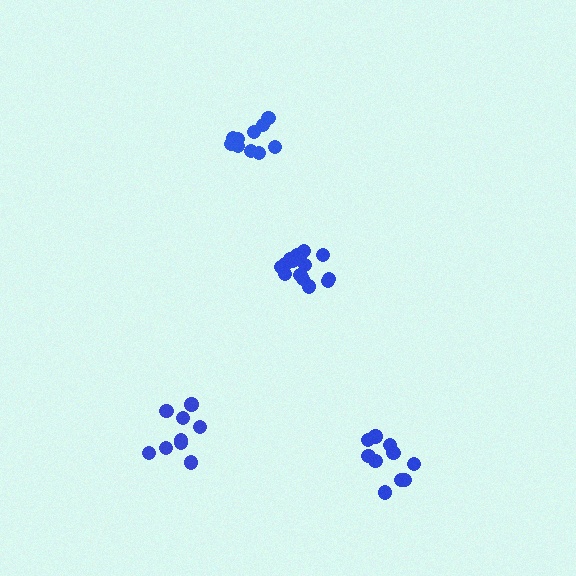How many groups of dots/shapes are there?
There are 4 groups.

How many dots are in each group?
Group 1: 9 dots, Group 2: 15 dots, Group 3: 10 dots, Group 4: 10 dots (44 total).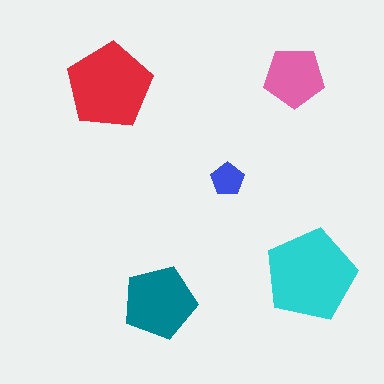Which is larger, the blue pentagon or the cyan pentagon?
The cyan one.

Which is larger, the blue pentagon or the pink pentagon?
The pink one.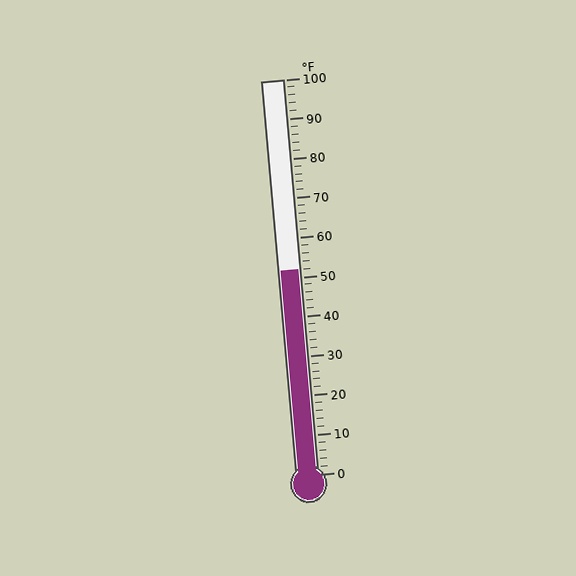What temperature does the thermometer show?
The thermometer shows approximately 52°F.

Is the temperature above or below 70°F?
The temperature is below 70°F.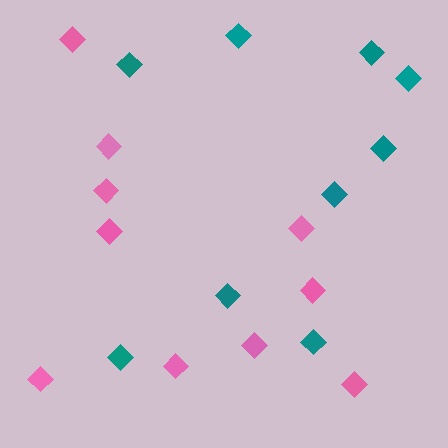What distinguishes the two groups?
There are 2 groups: one group of teal diamonds (9) and one group of pink diamonds (10).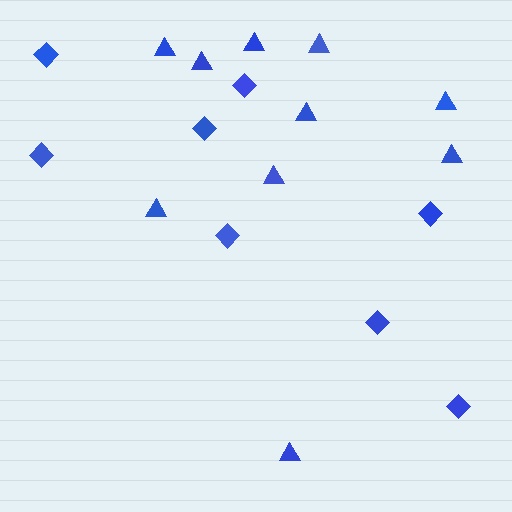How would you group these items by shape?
There are 2 groups: one group of diamonds (8) and one group of triangles (10).